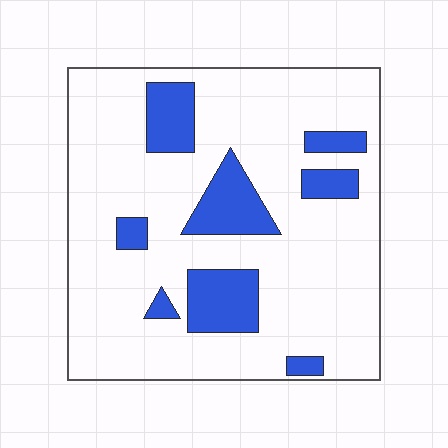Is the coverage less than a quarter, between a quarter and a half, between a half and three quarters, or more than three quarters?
Less than a quarter.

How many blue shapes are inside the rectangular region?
8.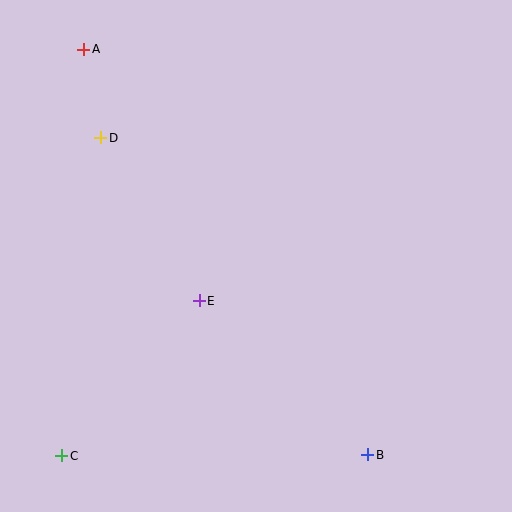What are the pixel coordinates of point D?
Point D is at (101, 138).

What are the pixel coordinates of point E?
Point E is at (199, 301).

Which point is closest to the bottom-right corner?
Point B is closest to the bottom-right corner.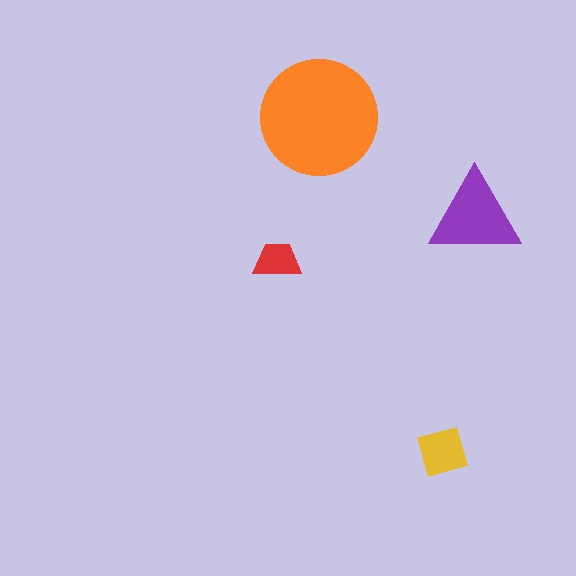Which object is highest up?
The orange circle is topmost.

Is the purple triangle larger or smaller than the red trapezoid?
Larger.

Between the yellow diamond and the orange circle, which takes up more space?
The orange circle.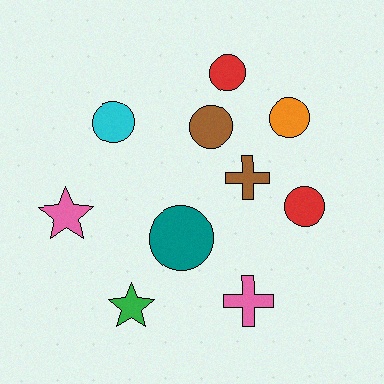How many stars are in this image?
There are 2 stars.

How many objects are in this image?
There are 10 objects.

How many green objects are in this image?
There is 1 green object.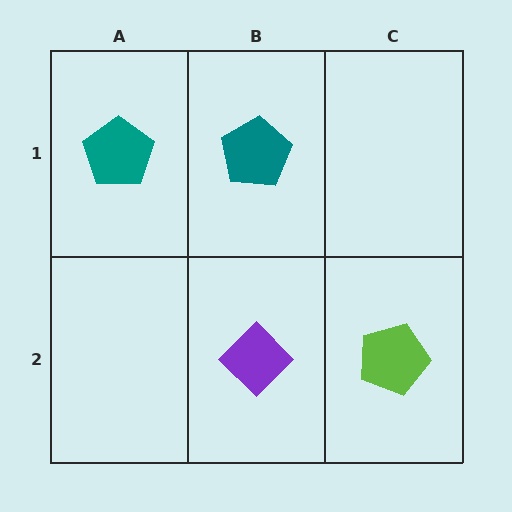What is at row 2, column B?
A purple diamond.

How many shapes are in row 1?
2 shapes.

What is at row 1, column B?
A teal pentagon.